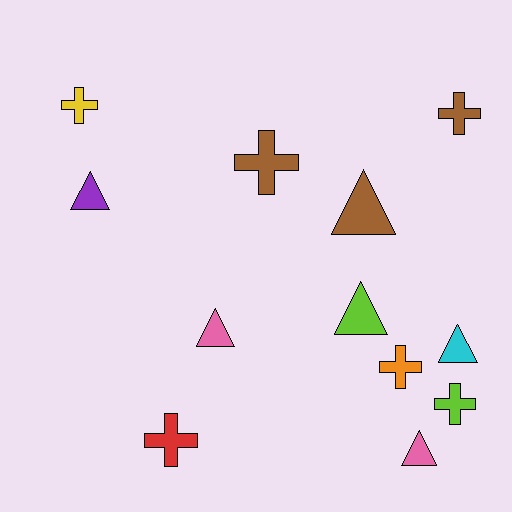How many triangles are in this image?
There are 6 triangles.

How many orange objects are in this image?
There is 1 orange object.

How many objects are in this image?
There are 12 objects.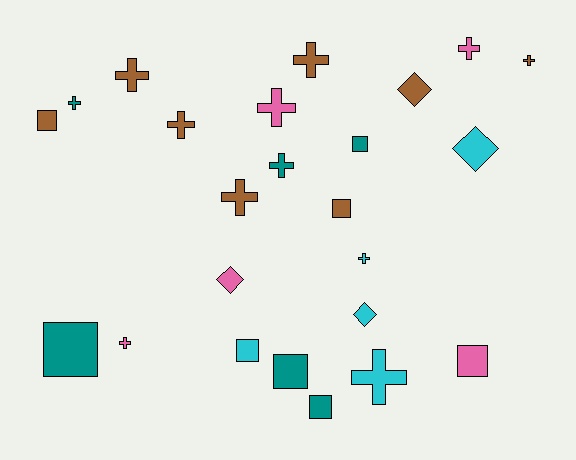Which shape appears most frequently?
Cross, with 12 objects.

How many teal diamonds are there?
There are no teal diamonds.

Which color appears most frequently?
Brown, with 8 objects.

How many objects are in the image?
There are 24 objects.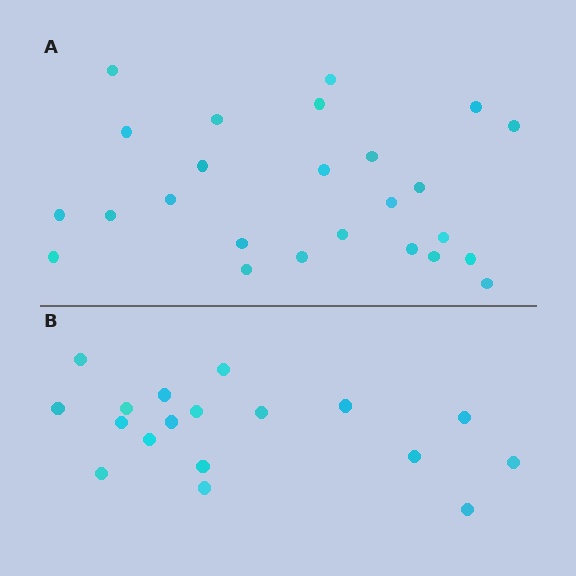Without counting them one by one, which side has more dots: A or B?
Region A (the top region) has more dots.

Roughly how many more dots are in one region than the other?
Region A has roughly 8 or so more dots than region B.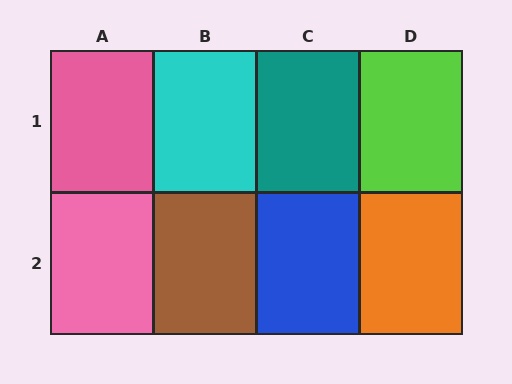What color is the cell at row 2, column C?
Blue.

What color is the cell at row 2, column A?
Pink.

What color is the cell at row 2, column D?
Orange.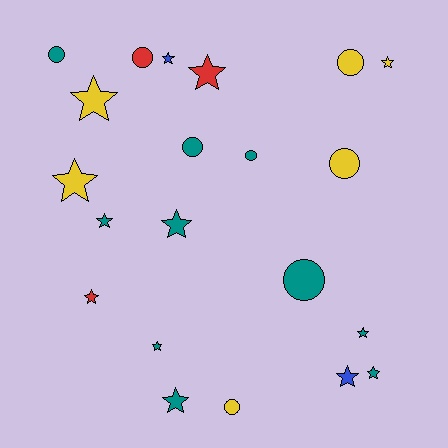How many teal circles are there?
There are 4 teal circles.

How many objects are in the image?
There are 21 objects.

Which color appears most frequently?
Teal, with 10 objects.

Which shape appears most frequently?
Star, with 13 objects.